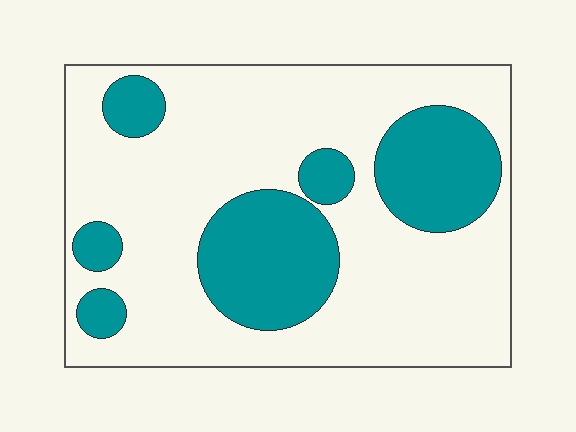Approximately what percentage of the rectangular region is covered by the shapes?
Approximately 30%.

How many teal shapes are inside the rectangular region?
6.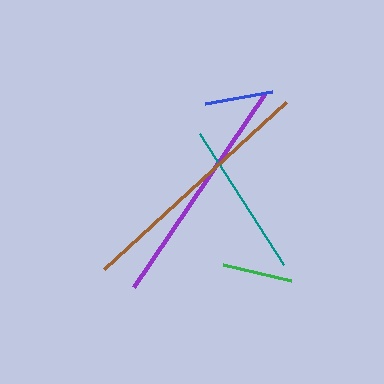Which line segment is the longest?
The brown line is the longest at approximately 247 pixels.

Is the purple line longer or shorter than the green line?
The purple line is longer than the green line.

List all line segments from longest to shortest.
From longest to shortest: brown, purple, teal, green, blue.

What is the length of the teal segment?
The teal segment is approximately 156 pixels long.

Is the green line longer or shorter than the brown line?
The brown line is longer than the green line.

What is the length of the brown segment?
The brown segment is approximately 247 pixels long.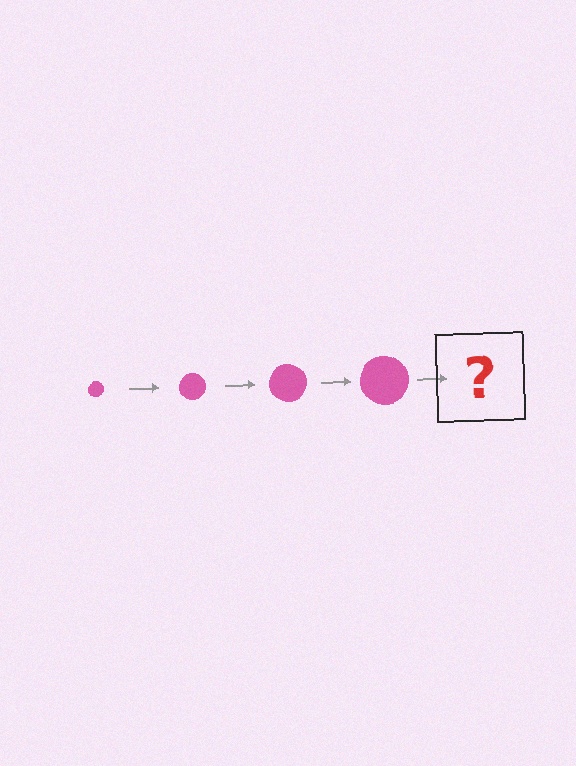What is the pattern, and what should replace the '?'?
The pattern is that the circle gets progressively larger each step. The '?' should be a pink circle, larger than the previous one.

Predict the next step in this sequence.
The next step is a pink circle, larger than the previous one.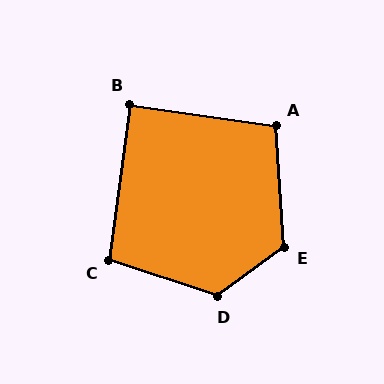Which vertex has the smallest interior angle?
B, at approximately 89 degrees.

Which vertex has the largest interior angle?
D, at approximately 125 degrees.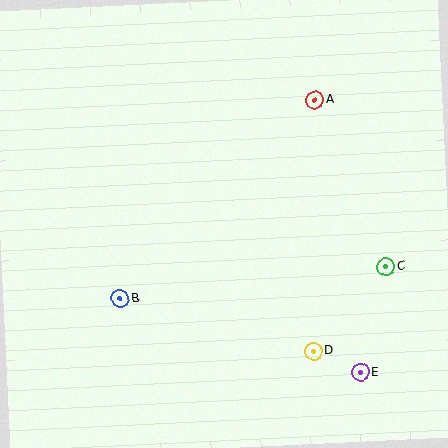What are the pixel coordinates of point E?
Point E is at (361, 372).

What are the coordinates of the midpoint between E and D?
The midpoint between E and D is at (337, 362).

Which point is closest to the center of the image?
Point B at (120, 299) is closest to the center.